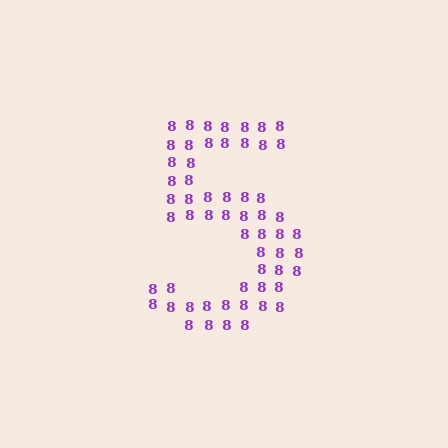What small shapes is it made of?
It is made of small digit 8's.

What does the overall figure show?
The overall figure shows the digit 5.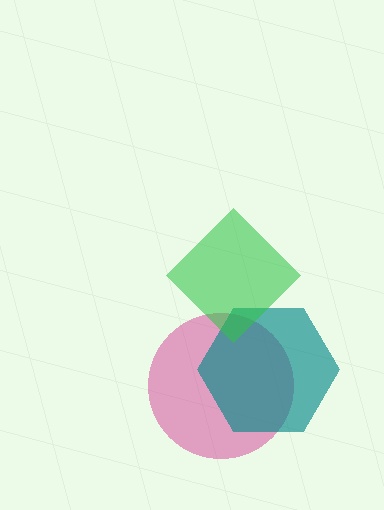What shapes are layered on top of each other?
The layered shapes are: a magenta circle, a teal hexagon, a green diamond.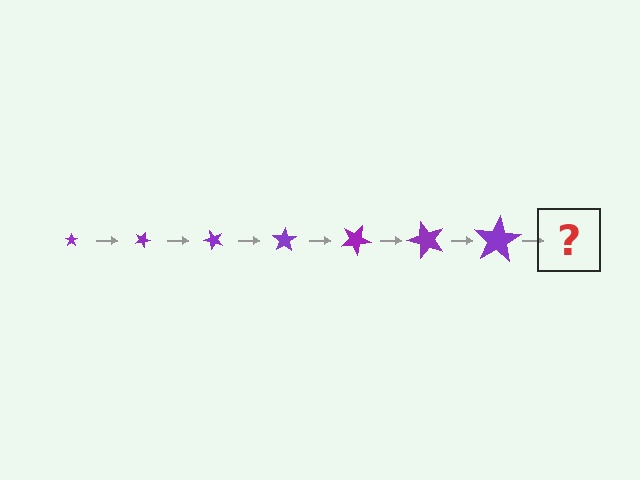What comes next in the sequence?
The next element should be a star, larger than the previous one and rotated 175 degrees from the start.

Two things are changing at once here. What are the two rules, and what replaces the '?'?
The two rules are that the star grows larger each step and it rotates 25 degrees each step. The '?' should be a star, larger than the previous one and rotated 175 degrees from the start.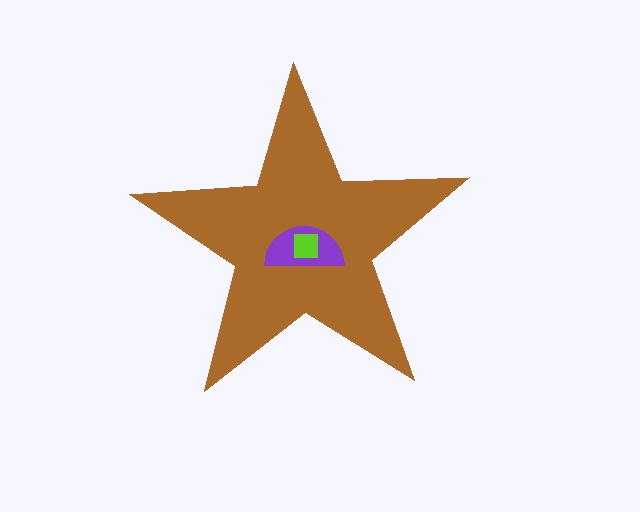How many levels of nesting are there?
3.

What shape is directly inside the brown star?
The purple semicircle.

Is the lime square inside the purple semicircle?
Yes.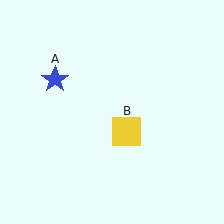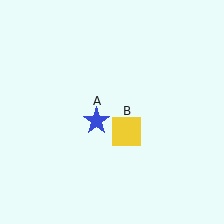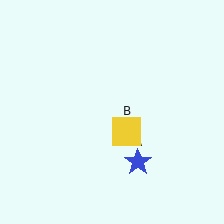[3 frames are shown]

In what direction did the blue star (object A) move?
The blue star (object A) moved down and to the right.